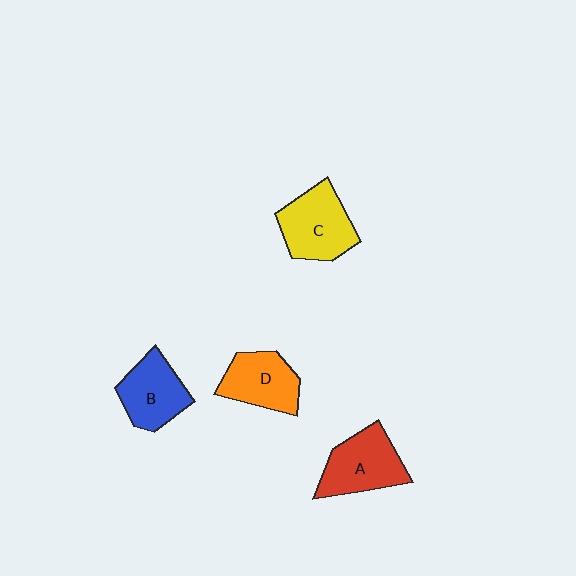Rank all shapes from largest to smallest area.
From largest to smallest: C (yellow), A (red), B (blue), D (orange).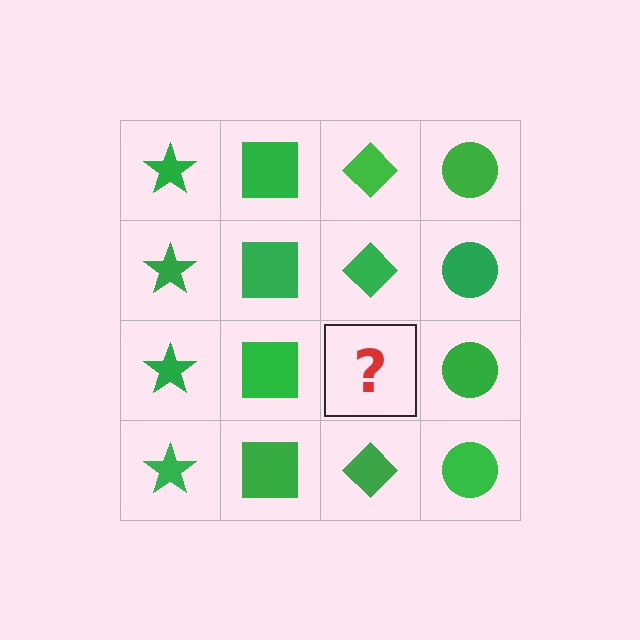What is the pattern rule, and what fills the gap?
The rule is that each column has a consistent shape. The gap should be filled with a green diamond.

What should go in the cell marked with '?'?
The missing cell should contain a green diamond.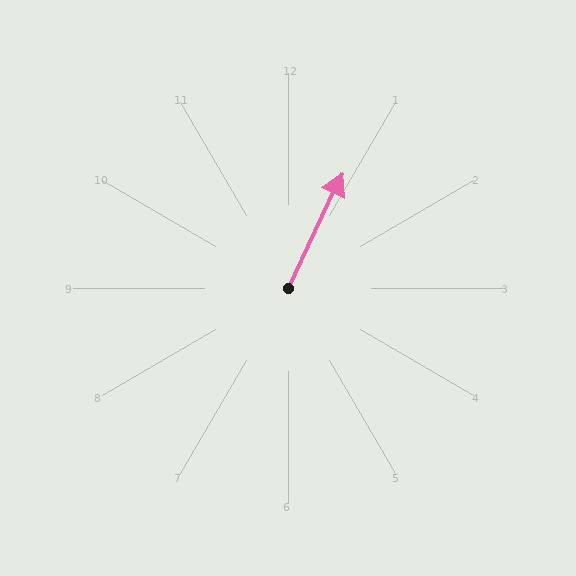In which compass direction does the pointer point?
Northeast.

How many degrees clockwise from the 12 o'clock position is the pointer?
Approximately 25 degrees.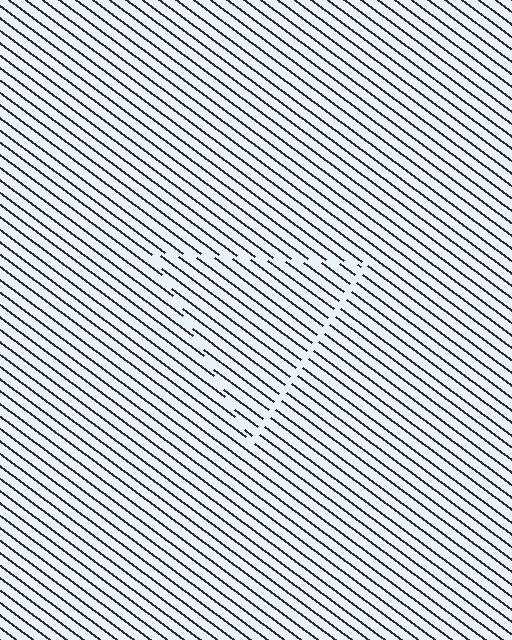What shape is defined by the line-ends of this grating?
An illusory triangle. The interior of the shape contains the same grating, shifted by half a period — the contour is defined by the phase discontinuity where line-ends from the inner and outer gratings abut.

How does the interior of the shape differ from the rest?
The interior of the shape contains the same grating, shifted by half a period — the contour is defined by the phase discontinuity where line-ends from the inner and outer gratings abut.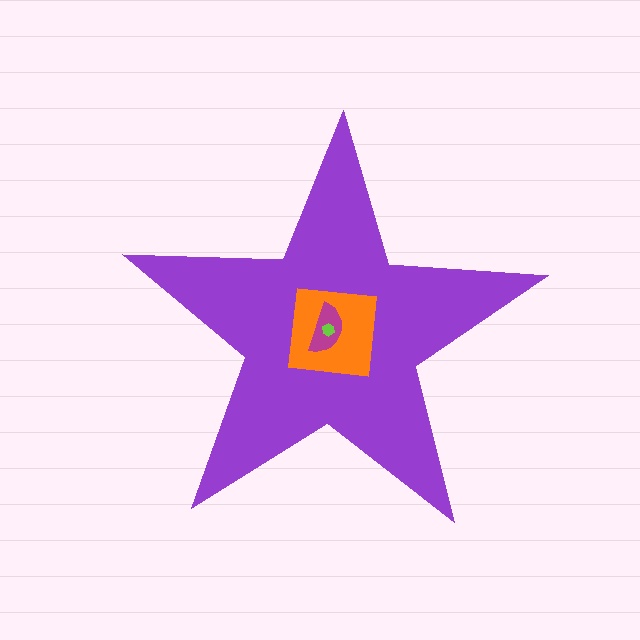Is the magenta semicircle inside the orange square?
Yes.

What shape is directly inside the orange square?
The magenta semicircle.